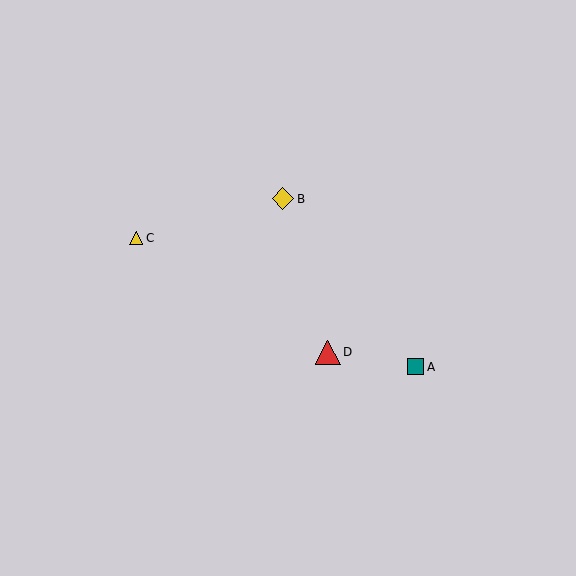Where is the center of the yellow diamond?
The center of the yellow diamond is at (283, 199).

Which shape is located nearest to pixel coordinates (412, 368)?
The teal square (labeled A) at (415, 367) is nearest to that location.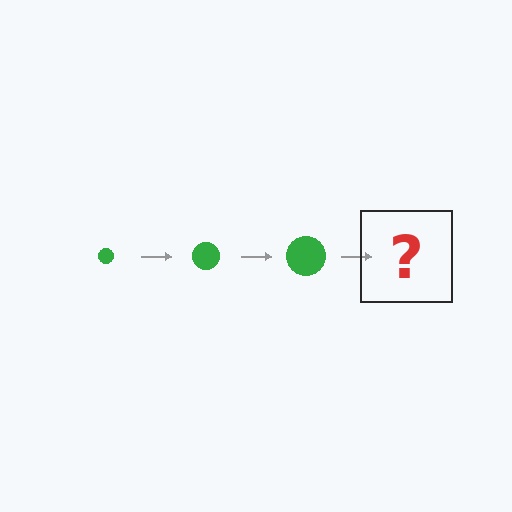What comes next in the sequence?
The next element should be a green circle, larger than the previous one.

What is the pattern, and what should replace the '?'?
The pattern is that the circle gets progressively larger each step. The '?' should be a green circle, larger than the previous one.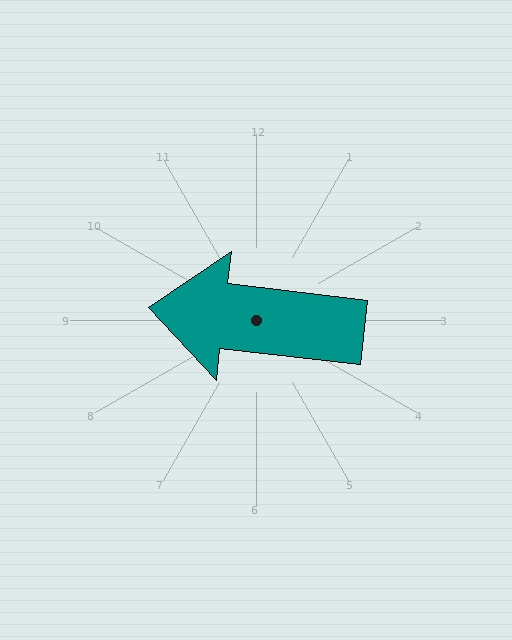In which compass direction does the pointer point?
West.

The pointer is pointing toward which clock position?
Roughly 9 o'clock.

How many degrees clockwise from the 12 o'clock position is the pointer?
Approximately 277 degrees.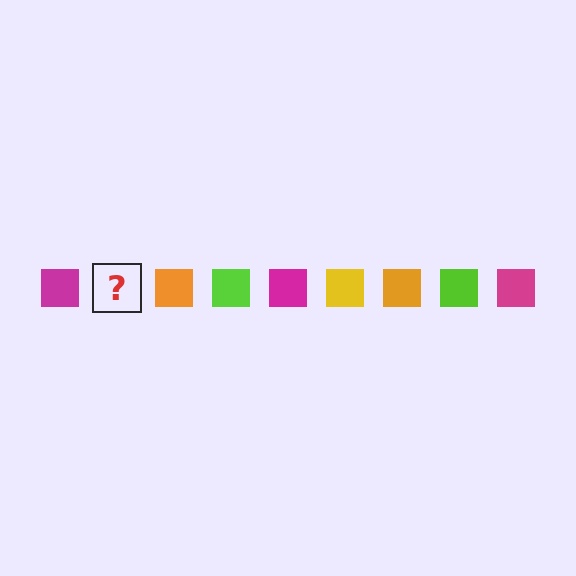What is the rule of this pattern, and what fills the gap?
The rule is that the pattern cycles through magenta, yellow, orange, lime squares. The gap should be filled with a yellow square.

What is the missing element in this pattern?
The missing element is a yellow square.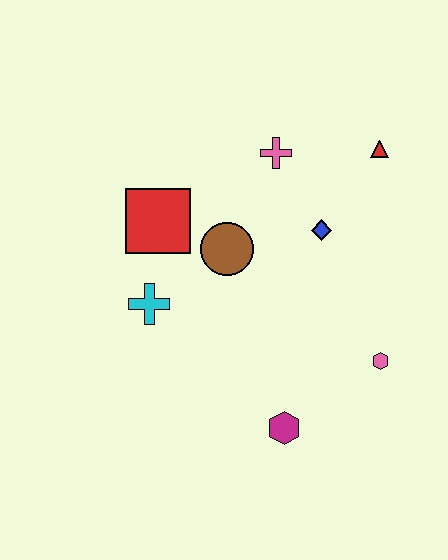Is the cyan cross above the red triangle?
No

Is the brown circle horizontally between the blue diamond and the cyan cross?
Yes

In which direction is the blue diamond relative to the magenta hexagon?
The blue diamond is above the magenta hexagon.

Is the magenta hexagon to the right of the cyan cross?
Yes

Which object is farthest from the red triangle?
The magenta hexagon is farthest from the red triangle.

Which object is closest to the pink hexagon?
The magenta hexagon is closest to the pink hexagon.